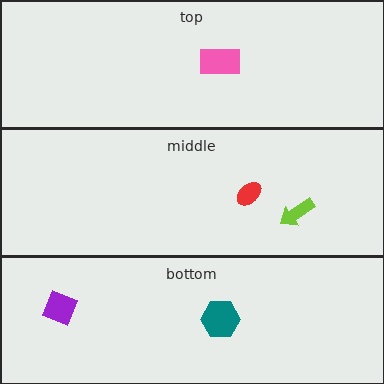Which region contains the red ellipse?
The middle region.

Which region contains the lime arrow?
The middle region.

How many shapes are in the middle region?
2.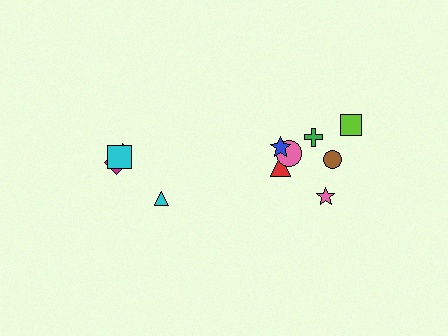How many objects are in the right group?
There are 7 objects.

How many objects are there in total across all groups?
There are 11 objects.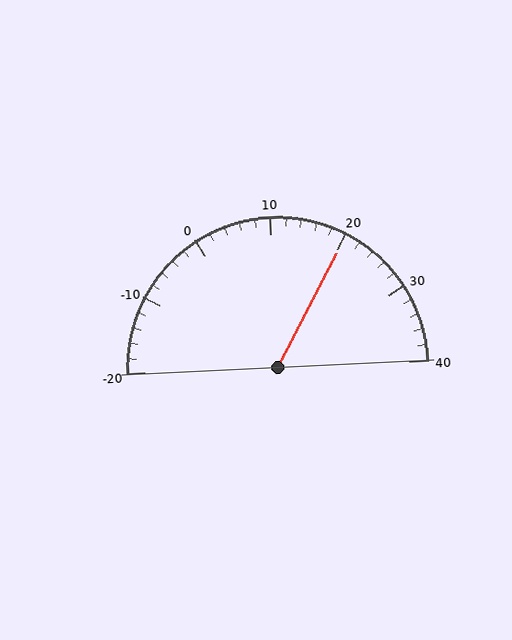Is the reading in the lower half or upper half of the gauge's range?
The reading is in the upper half of the range (-20 to 40).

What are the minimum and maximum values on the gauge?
The gauge ranges from -20 to 40.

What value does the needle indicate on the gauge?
The needle indicates approximately 20.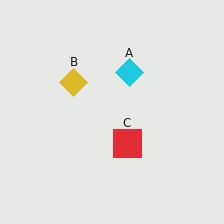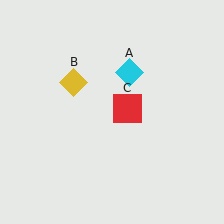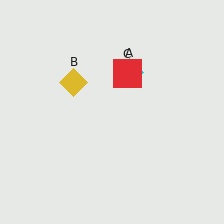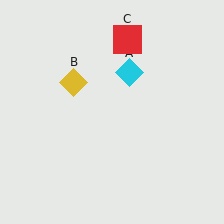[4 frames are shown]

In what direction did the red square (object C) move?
The red square (object C) moved up.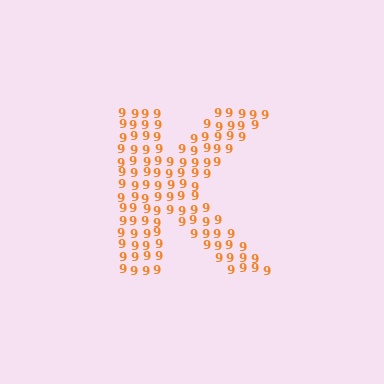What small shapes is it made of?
It is made of small digit 9's.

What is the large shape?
The large shape is the letter K.